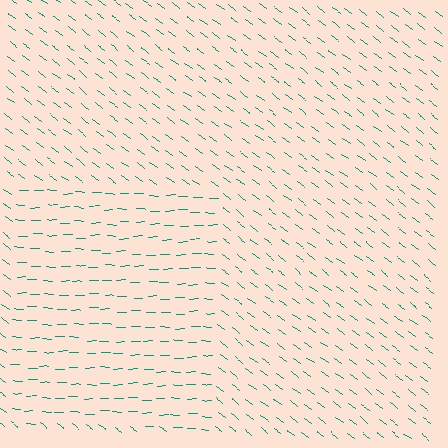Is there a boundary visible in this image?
Yes, there is a texture boundary formed by a change in line orientation.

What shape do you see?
I see a rectangle.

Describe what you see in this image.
The image is filled with small teal line segments. A rectangle region in the image has lines oriented differently from the surrounding lines, creating a visible texture boundary.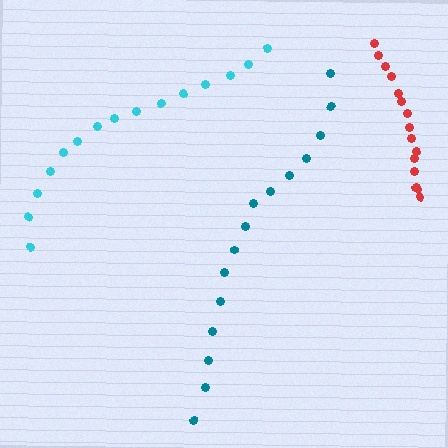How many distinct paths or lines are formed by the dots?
There are 3 distinct paths.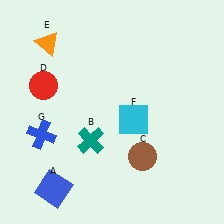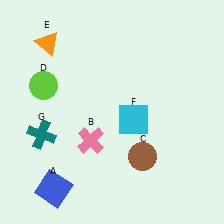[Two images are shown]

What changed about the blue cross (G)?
In Image 1, G is blue. In Image 2, it changed to teal.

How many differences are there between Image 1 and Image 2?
There are 3 differences between the two images.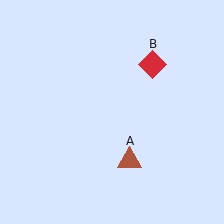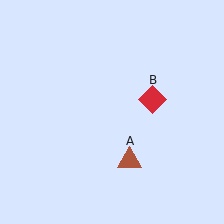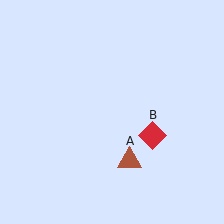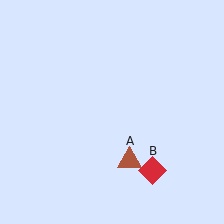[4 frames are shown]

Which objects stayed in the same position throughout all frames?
Brown triangle (object A) remained stationary.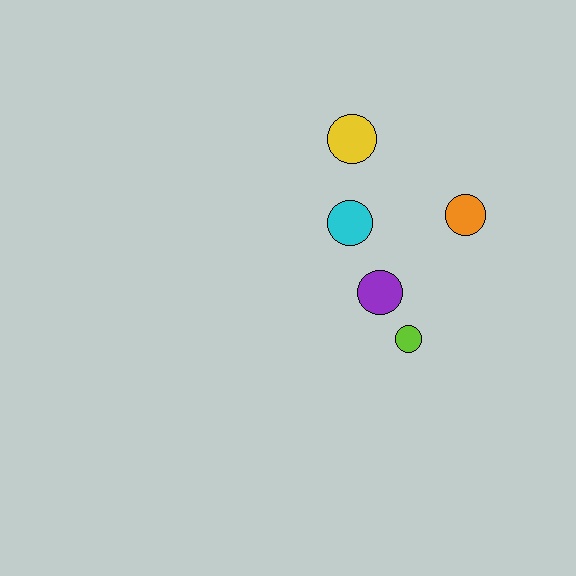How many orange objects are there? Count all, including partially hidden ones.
There is 1 orange object.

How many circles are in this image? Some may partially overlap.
There are 5 circles.